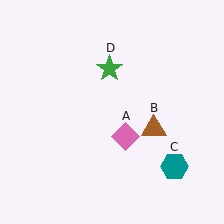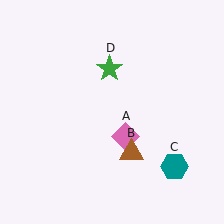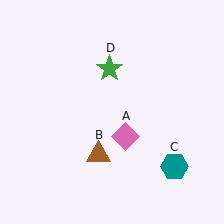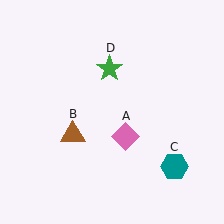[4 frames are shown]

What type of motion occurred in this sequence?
The brown triangle (object B) rotated clockwise around the center of the scene.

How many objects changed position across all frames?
1 object changed position: brown triangle (object B).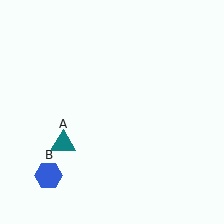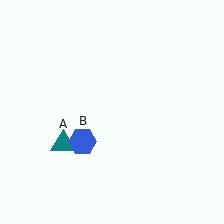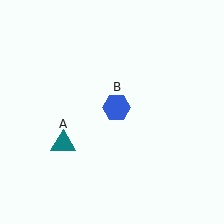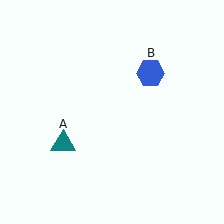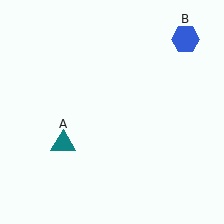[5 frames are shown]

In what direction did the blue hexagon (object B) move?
The blue hexagon (object B) moved up and to the right.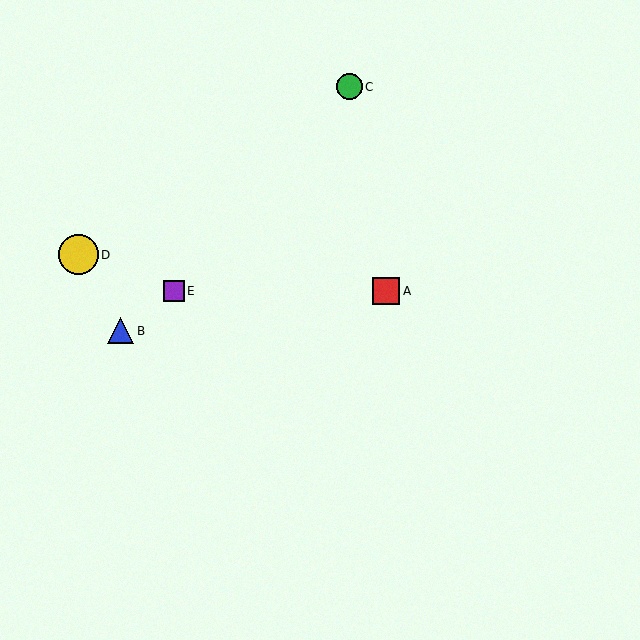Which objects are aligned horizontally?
Objects A, E are aligned horizontally.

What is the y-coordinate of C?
Object C is at y≈87.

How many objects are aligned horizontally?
2 objects (A, E) are aligned horizontally.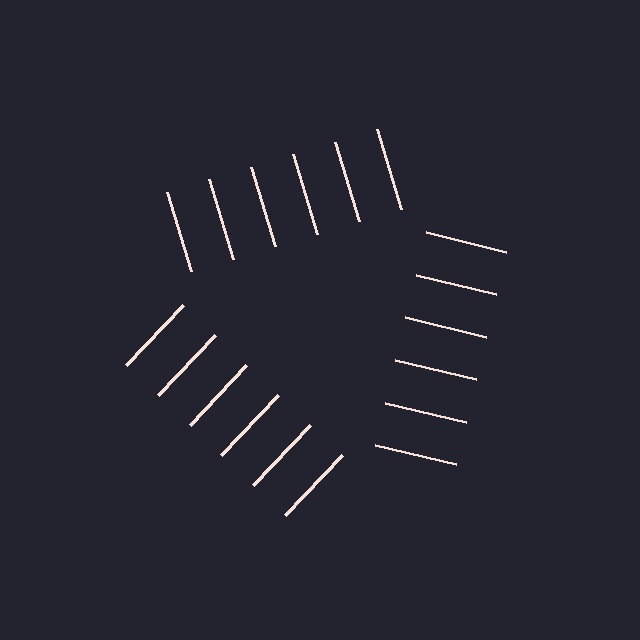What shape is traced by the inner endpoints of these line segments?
An illusory triangle — the line segments terminate on its edges but no continuous stroke is drawn.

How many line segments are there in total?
18 — 6 along each of the 3 edges.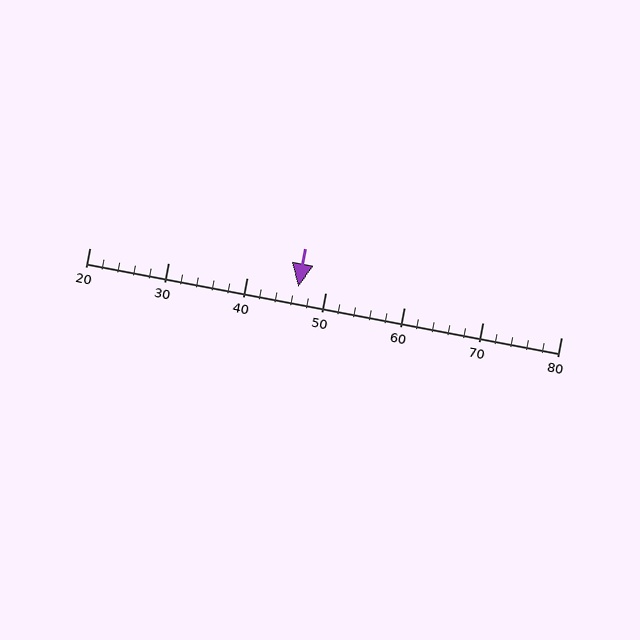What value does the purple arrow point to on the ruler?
The purple arrow points to approximately 46.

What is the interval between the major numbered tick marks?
The major tick marks are spaced 10 units apart.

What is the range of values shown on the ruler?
The ruler shows values from 20 to 80.